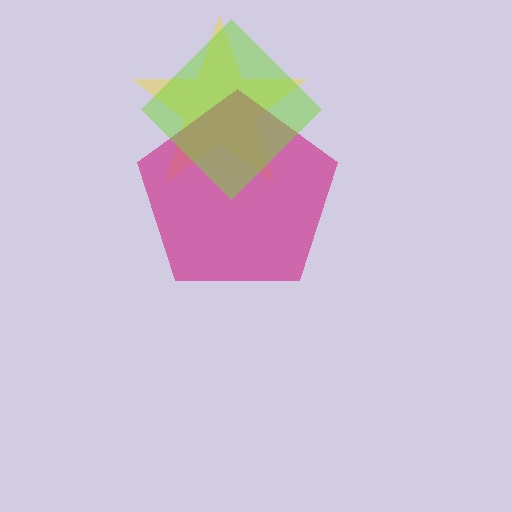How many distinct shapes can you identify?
There are 3 distinct shapes: a yellow star, a magenta pentagon, a lime diamond.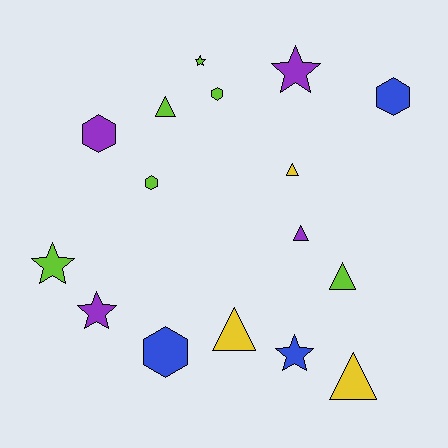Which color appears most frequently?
Lime, with 6 objects.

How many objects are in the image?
There are 16 objects.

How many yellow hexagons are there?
There are no yellow hexagons.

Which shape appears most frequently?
Triangle, with 6 objects.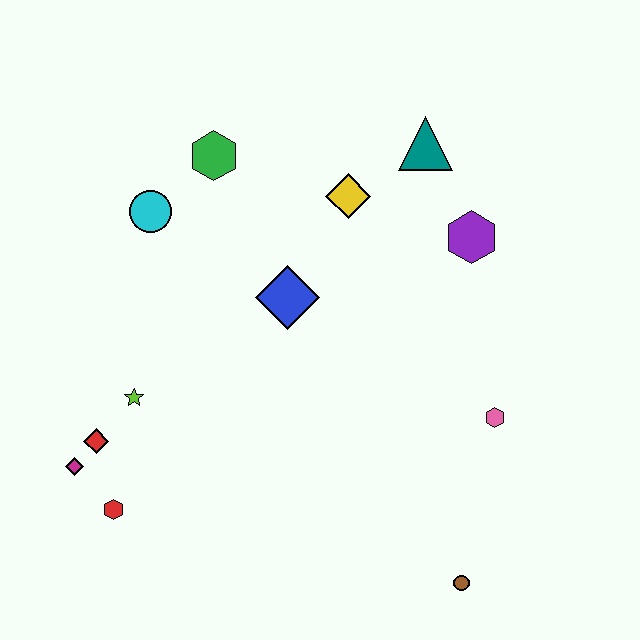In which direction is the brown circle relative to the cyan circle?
The brown circle is below the cyan circle.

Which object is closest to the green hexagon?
The cyan circle is closest to the green hexagon.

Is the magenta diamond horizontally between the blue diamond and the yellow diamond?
No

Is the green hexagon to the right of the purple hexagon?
No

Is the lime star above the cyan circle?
No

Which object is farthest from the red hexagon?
The teal triangle is farthest from the red hexagon.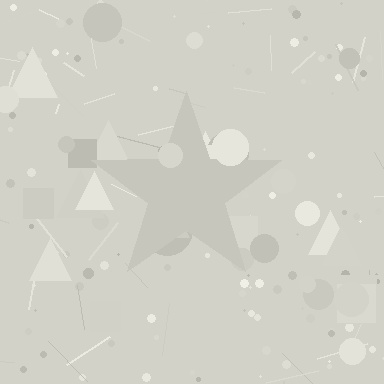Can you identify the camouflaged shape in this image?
The camouflaged shape is a star.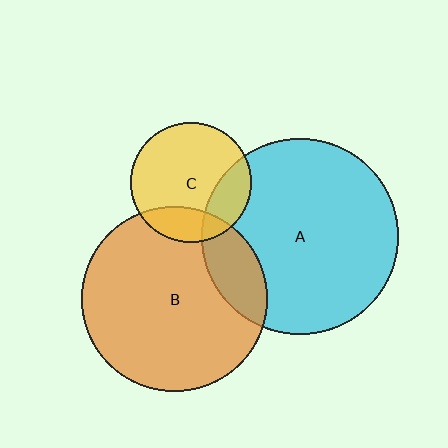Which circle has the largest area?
Circle A (cyan).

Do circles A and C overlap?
Yes.